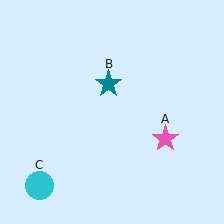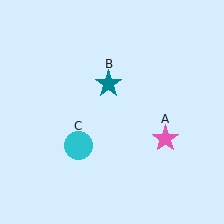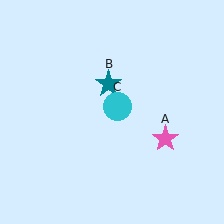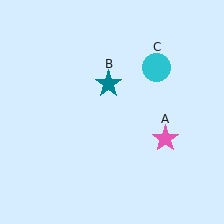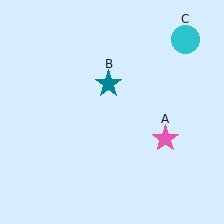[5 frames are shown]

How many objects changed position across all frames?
1 object changed position: cyan circle (object C).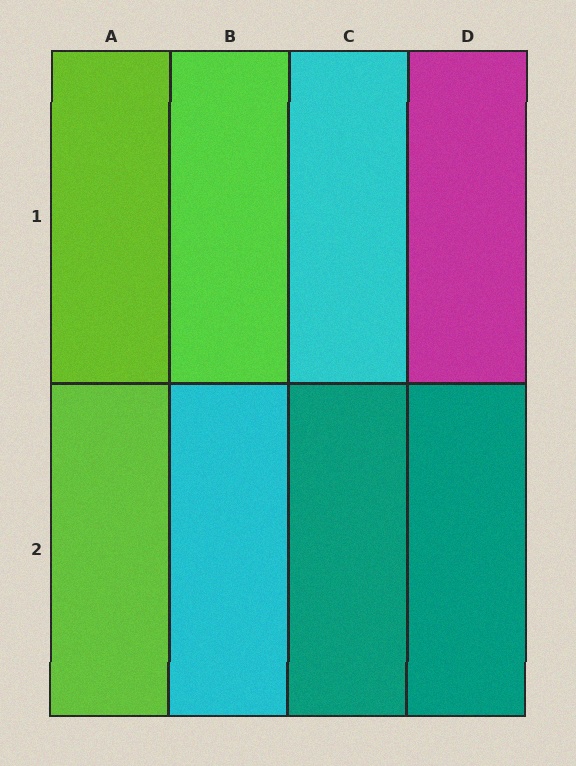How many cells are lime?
3 cells are lime.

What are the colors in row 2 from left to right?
Lime, cyan, teal, teal.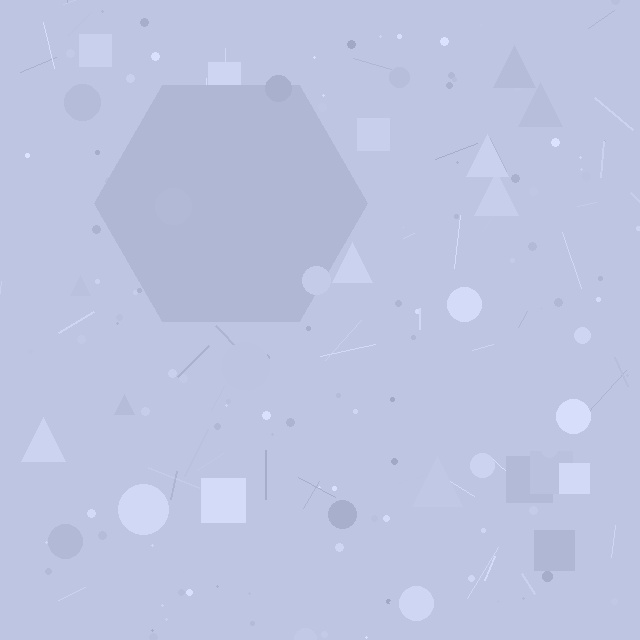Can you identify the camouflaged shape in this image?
The camouflaged shape is a hexagon.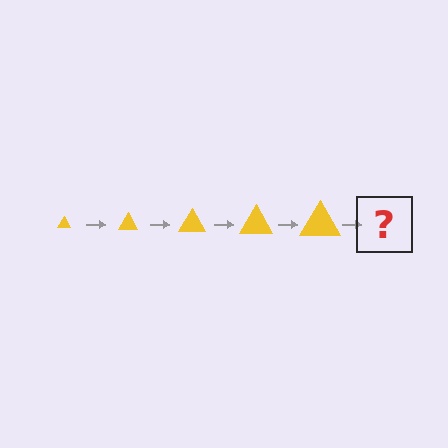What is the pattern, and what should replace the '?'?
The pattern is that the triangle gets progressively larger each step. The '?' should be a yellow triangle, larger than the previous one.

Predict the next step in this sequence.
The next step is a yellow triangle, larger than the previous one.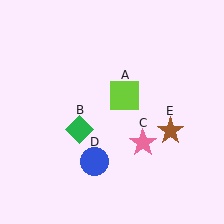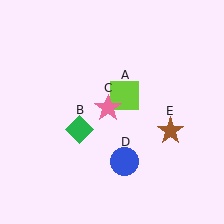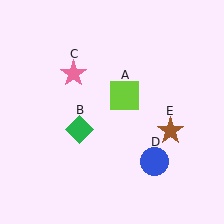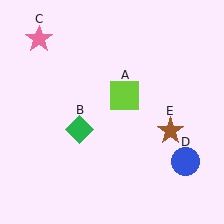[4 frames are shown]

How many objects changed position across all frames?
2 objects changed position: pink star (object C), blue circle (object D).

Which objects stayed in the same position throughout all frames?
Lime square (object A) and green diamond (object B) and brown star (object E) remained stationary.